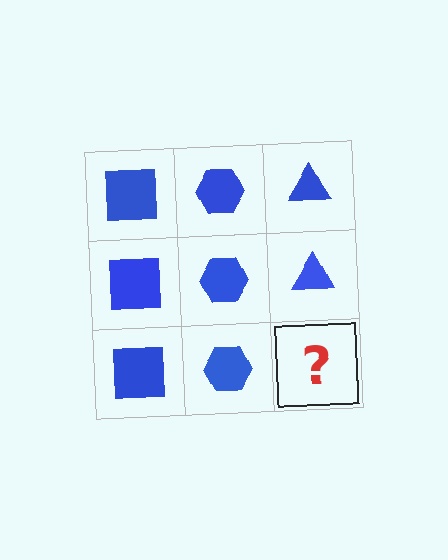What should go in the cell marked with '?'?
The missing cell should contain a blue triangle.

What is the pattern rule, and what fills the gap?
The rule is that each column has a consistent shape. The gap should be filled with a blue triangle.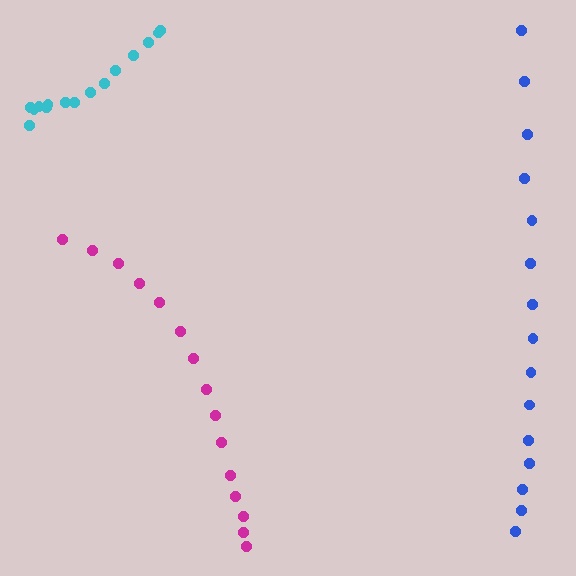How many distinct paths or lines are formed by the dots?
There are 3 distinct paths.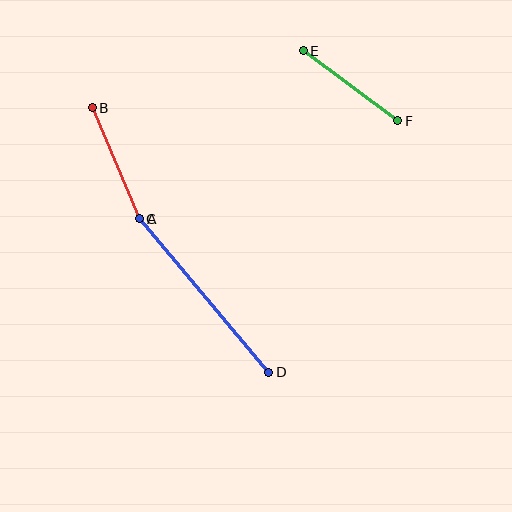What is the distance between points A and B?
The distance is approximately 121 pixels.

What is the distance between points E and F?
The distance is approximately 117 pixels.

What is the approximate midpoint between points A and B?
The midpoint is at approximately (116, 163) pixels.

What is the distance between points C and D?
The distance is approximately 201 pixels.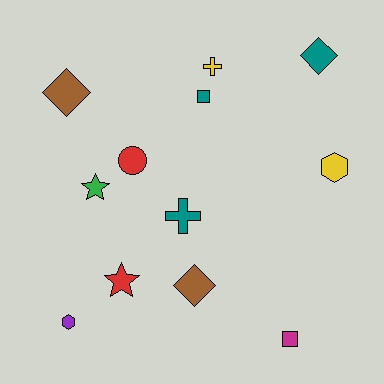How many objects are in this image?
There are 12 objects.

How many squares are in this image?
There are 2 squares.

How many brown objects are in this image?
There are 2 brown objects.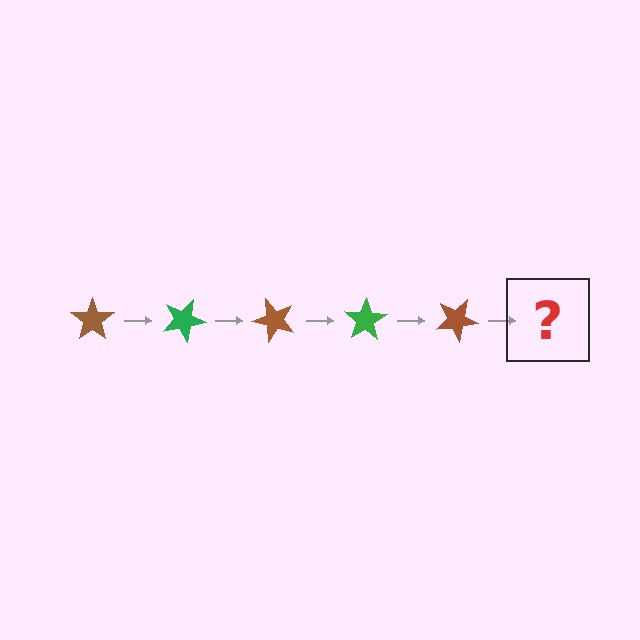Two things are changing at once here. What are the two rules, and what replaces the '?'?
The two rules are that it rotates 25 degrees each step and the color cycles through brown and green. The '?' should be a green star, rotated 125 degrees from the start.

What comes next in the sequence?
The next element should be a green star, rotated 125 degrees from the start.